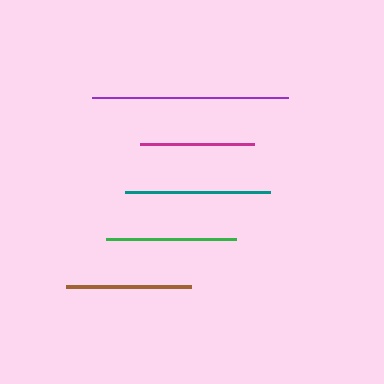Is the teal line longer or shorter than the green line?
The teal line is longer than the green line.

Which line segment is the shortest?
The magenta line is the shortest at approximately 114 pixels.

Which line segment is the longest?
The purple line is the longest at approximately 196 pixels.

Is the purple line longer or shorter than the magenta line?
The purple line is longer than the magenta line.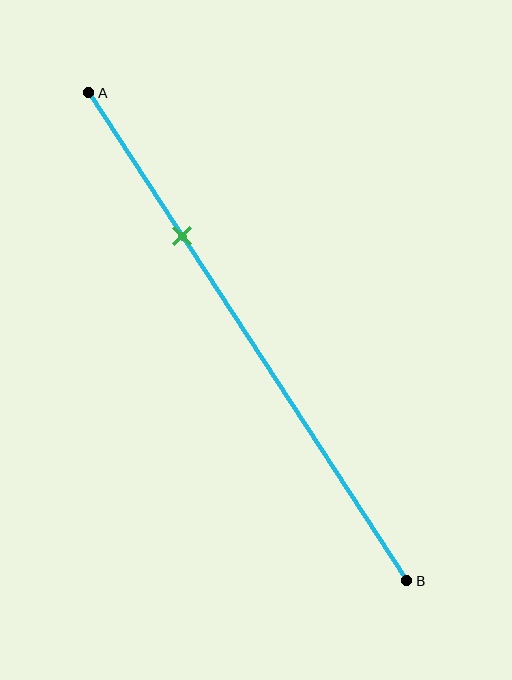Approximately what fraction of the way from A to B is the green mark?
The green mark is approximately 30% of the way from A to B.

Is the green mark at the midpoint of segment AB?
No, the mark is at about 30% from A, not at the 50% midpoint.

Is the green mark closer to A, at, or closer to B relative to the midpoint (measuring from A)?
The green mark is closer to point A than the midpoint of segment AB.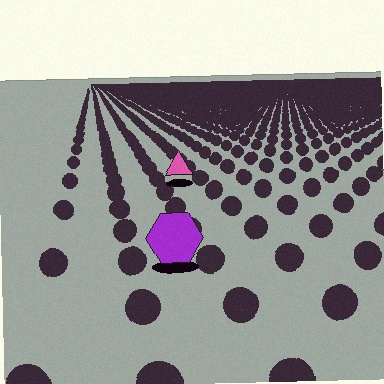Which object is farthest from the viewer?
The pink triangle is farthest from the viewer. It appears smaller and the ground texture around it is denser.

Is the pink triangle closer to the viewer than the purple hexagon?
No. The purple hexagon is closer — you can tell from the texture gradient: the ground texture is coarser near it.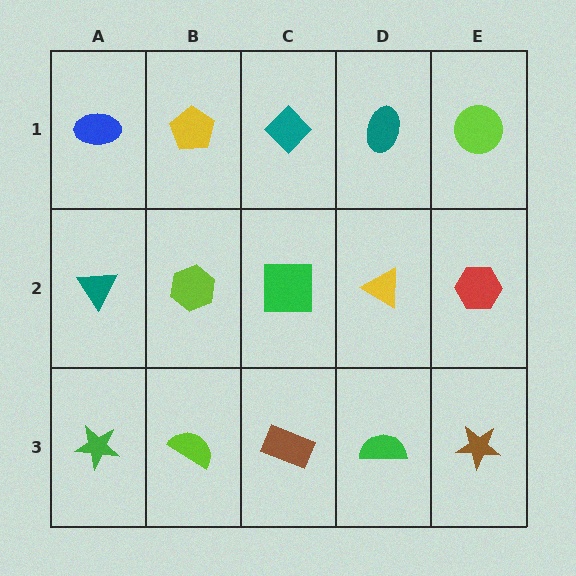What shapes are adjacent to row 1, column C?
A green square (row 2, column C), a yellow pentagon (row 1, column B), a teal ellipse (row 1, column D).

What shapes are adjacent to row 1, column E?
A red hexagon (row 2, column E), a teal ellipse (row 1, column D).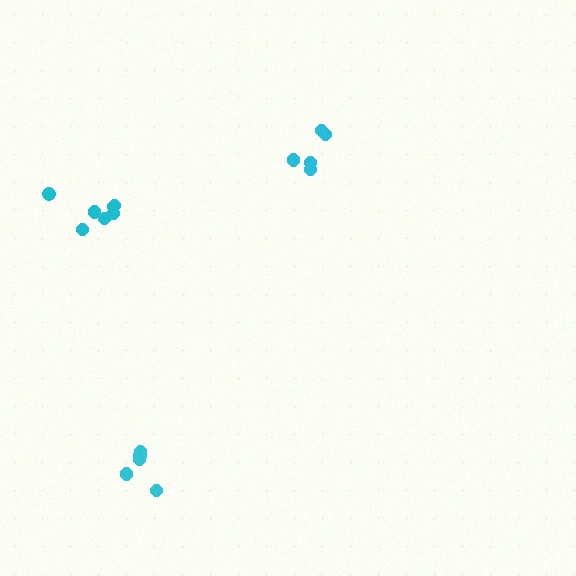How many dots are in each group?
Group 1: 7 dots, Group 2: 5 dots, Group 3: 5 dots (17 total).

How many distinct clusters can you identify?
There are 3 distinct clusters.